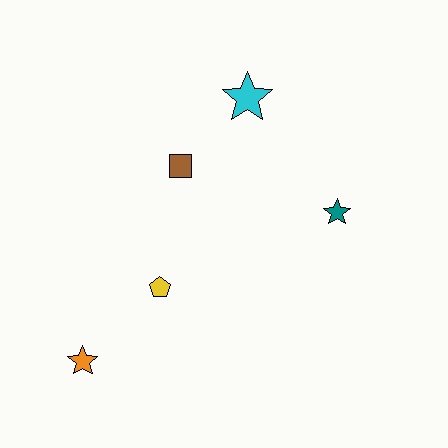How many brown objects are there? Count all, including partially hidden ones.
There is 1 brown object.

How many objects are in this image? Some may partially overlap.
There are 5 objects.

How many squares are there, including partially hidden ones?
There is 1 square.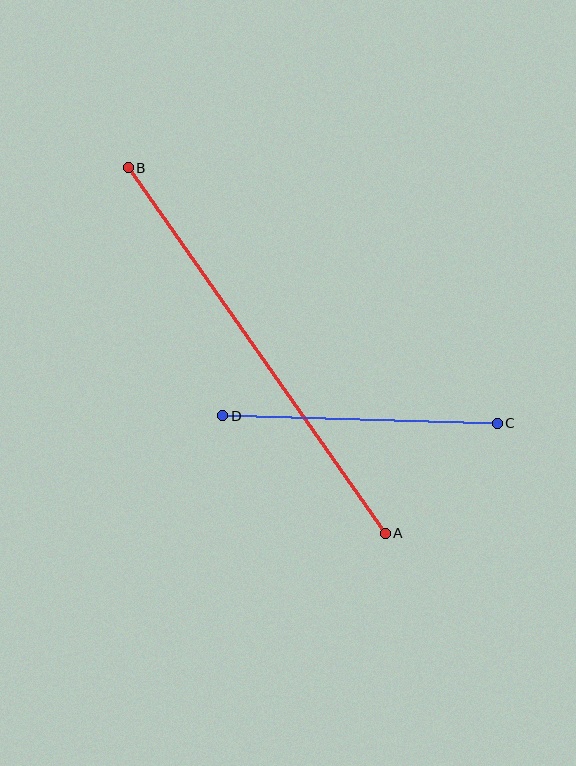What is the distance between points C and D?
The distance is approximately 275 pixels.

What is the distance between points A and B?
The distance is approximately 447 pixels.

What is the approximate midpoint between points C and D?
The midpoint is at approximately (360, 420) pixels.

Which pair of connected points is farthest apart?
Points A and B are farthest apart.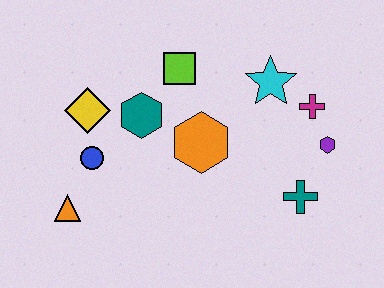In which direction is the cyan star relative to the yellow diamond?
The cyan star is to the right of the yellow diamond.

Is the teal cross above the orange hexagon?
No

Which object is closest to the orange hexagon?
The teal hexagon is closest to the orange hexagon.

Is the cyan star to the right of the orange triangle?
Yes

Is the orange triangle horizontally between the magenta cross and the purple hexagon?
No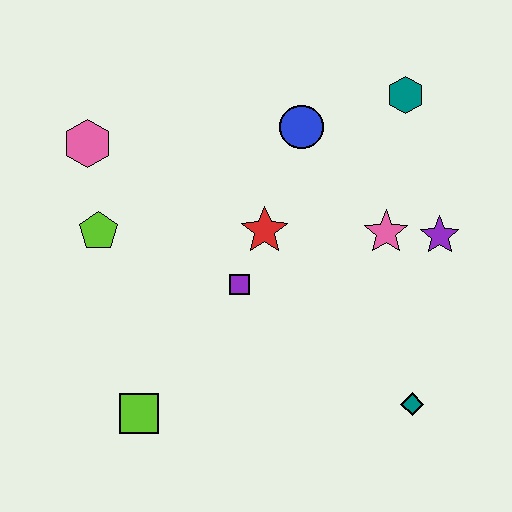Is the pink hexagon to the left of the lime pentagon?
Yes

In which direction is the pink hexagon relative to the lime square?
The pink hexagon is above the lime square.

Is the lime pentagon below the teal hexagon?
Yes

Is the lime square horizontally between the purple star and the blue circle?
No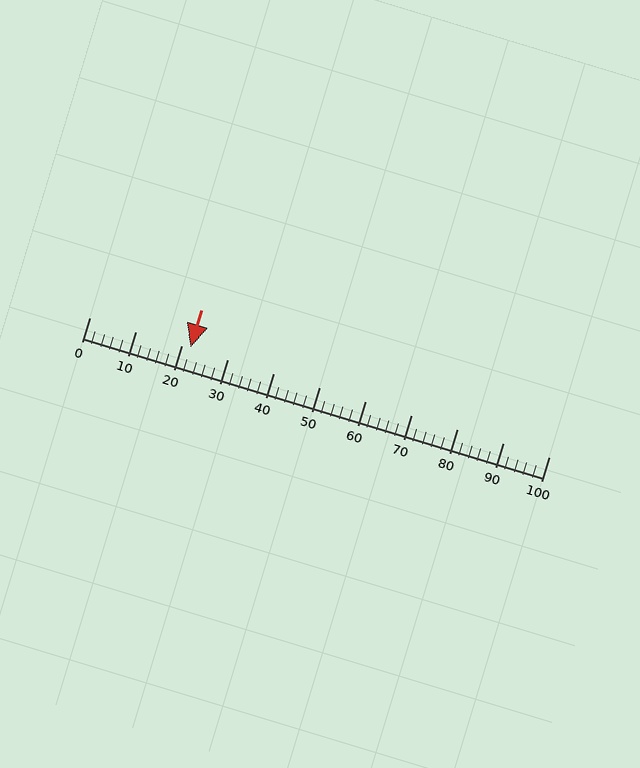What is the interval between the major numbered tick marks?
The major tick marks are spaced 10 units apart.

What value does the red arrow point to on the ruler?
The red arrow points to approximately 22.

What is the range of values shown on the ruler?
The ruler shows values from 0 to 100.